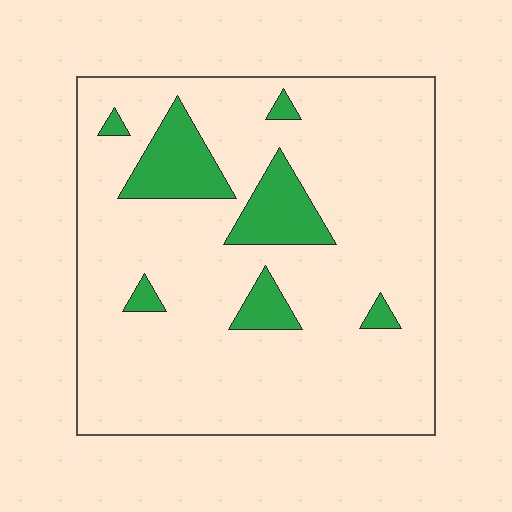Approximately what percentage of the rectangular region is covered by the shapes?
Approximately 15%.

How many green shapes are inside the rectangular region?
7.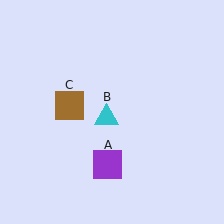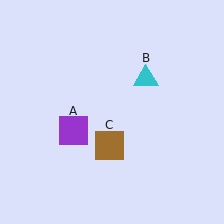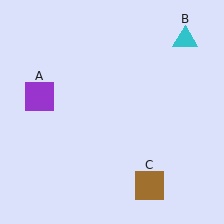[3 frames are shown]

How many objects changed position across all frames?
3 objects changed position: purple square (object A), cyan triangle (object B), brown square (object C).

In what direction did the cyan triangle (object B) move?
The cyan triangle (object B) moved up and to the right.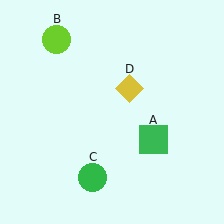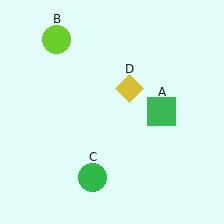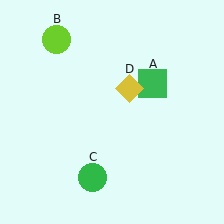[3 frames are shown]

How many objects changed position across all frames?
1 object changed position: green square (object A).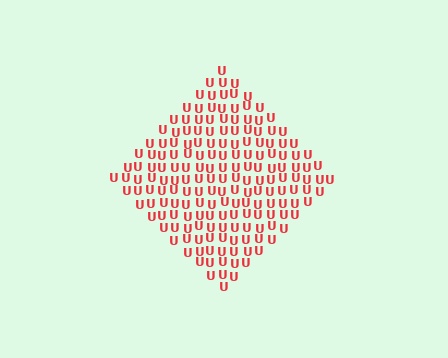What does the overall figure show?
The overall figure shows a diamond.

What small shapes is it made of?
It is made of small letter U's.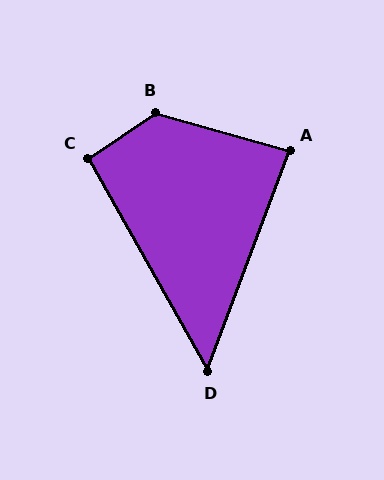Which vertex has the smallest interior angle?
D, at approximately 50 degrees.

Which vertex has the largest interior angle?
B, at approximately 130 degrees.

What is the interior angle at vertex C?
Approximately 95 degrees (approximately right).